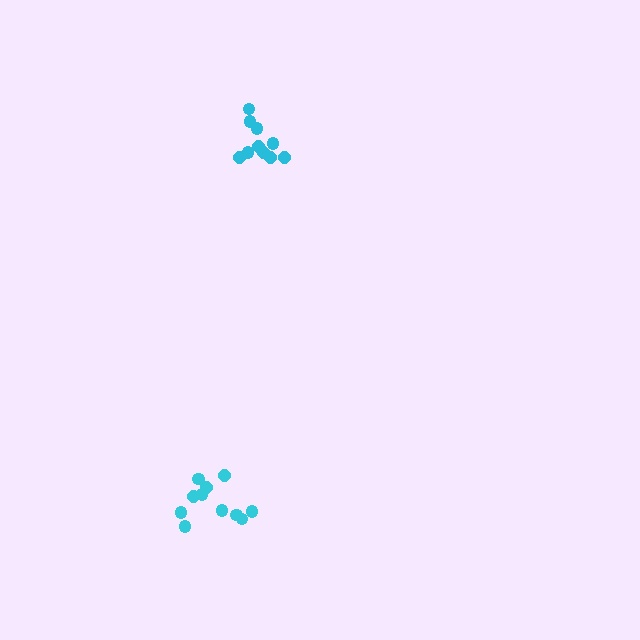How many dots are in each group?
Group 1: 10 dots, Group 2: 11 dots (21 total).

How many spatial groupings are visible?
There are 2 spatial groupings.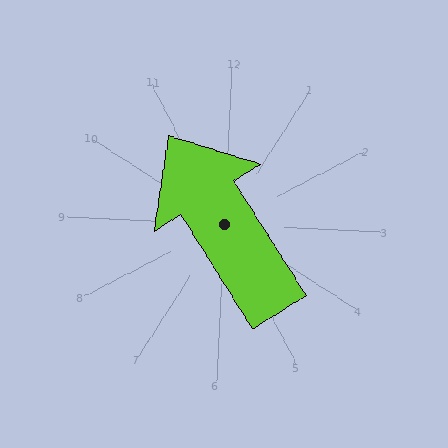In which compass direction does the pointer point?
Northwest.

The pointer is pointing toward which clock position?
Roughly 11 o'clock.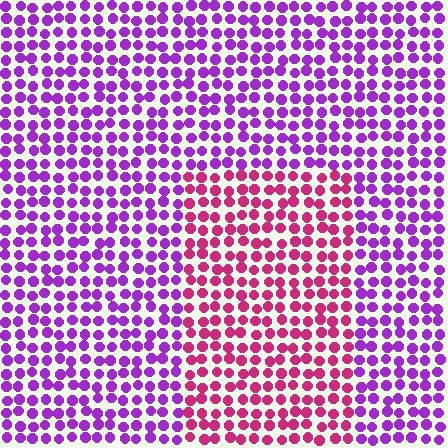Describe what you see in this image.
The image is filled with small purple elements in a uniform arrangement. A rectangle-shaped region is visible where the elements are tinted to a slightly different hue, forming a subtle color boundary.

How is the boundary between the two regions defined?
The boundary is defined purely by a slight shift in hue (about 46 degrees). Spacing, size, and orientation are identical on both sides.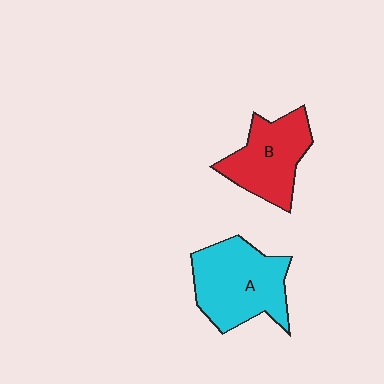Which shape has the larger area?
Shape A (cyan).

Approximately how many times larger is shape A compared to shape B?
Approximately 1.2 times.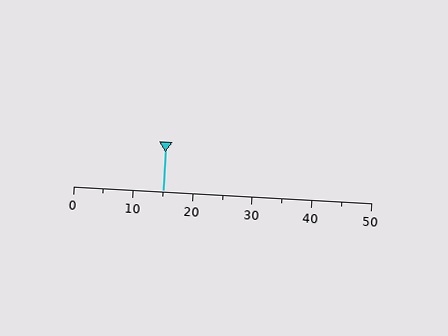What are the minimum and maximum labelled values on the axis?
The axis runs from 0 to 50.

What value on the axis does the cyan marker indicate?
The marker indicates approximately 15.